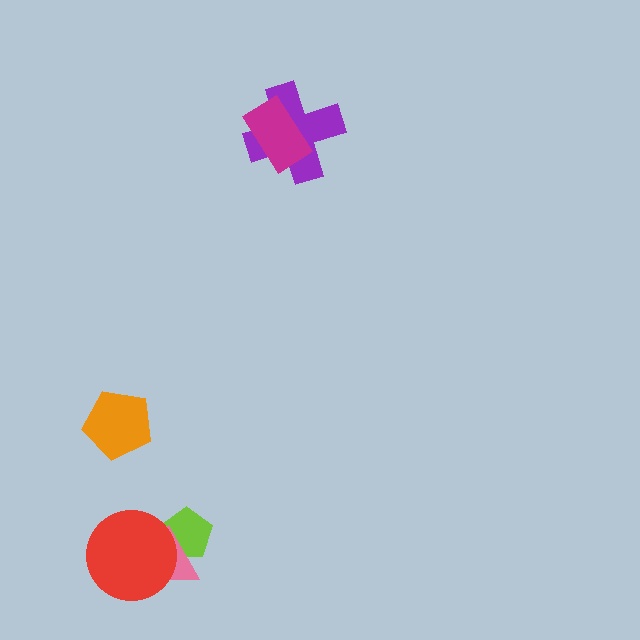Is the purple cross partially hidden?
Yes, it is partially covered by another shape.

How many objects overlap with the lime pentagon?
2 objects overlap with the lime pentagon.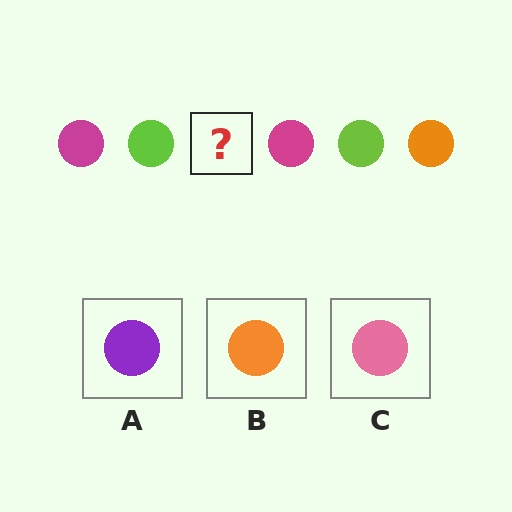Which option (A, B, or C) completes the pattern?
B.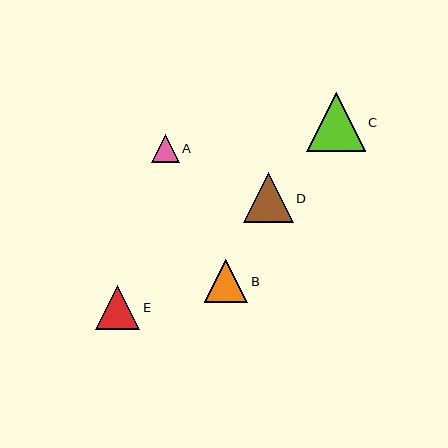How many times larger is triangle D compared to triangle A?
Triangle D is approximately 1.8 times the size of triangle A.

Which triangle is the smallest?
Triangle A is the smallest with a size of approximately 28 pixels.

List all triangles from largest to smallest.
From largest to smallest: C, D, E, B, A.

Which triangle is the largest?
Triangle C is the largest with a size of approximately 59 pixels.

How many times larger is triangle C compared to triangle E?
Triangle C is approximately 1.3 times the size of triangle E.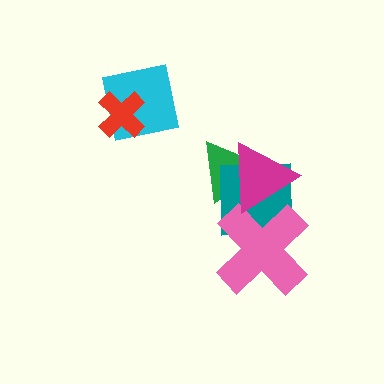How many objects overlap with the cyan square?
1 object overlaps with the cyan square.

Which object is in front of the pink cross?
The magenta triangle is in front of the pink cross.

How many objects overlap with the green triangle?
2 objects overlap with the green triangle.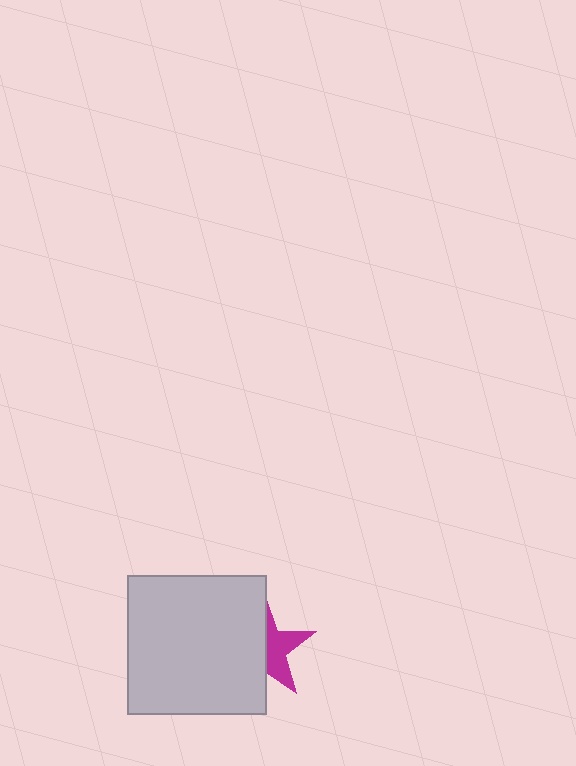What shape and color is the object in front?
The object in front is a light gray square.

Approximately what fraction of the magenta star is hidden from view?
Roughly 56% of the magenta star is hidden behind the light gray square.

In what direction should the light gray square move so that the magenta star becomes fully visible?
The light gray square should move left. That is the shortest direction to clear the overlap and leave the magenta star fully visible.